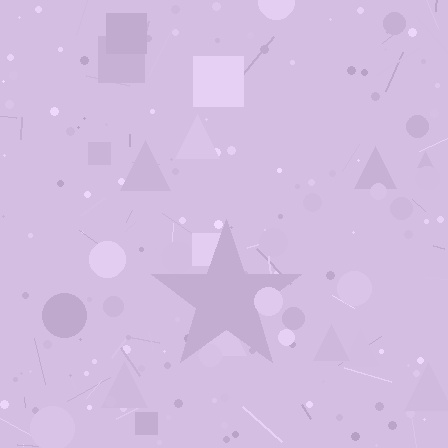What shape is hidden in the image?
A star is hidden in the image.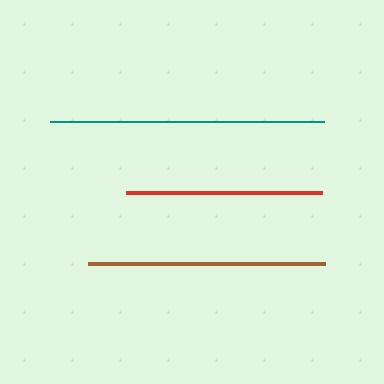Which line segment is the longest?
The teal line is the longest at approximately 274 pixels.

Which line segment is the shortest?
The red line is the shortest at approximately 195 pixels.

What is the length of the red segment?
The red segment is approximately 195 pixels long.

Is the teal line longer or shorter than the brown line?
The teal line is longer than the brown line.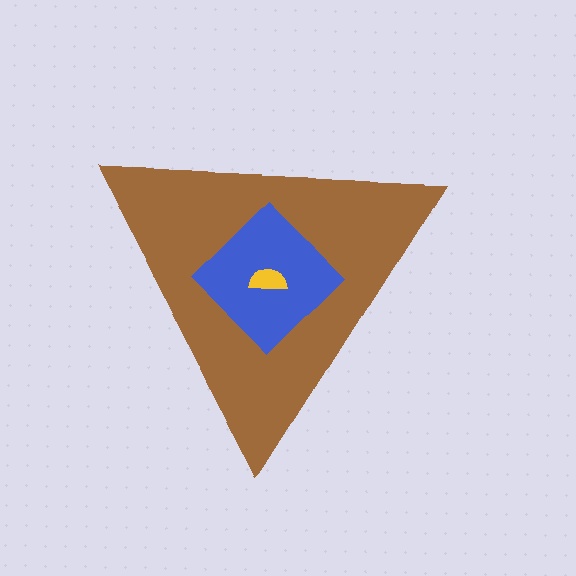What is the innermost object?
The yellow semicircle.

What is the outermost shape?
The brown triangle.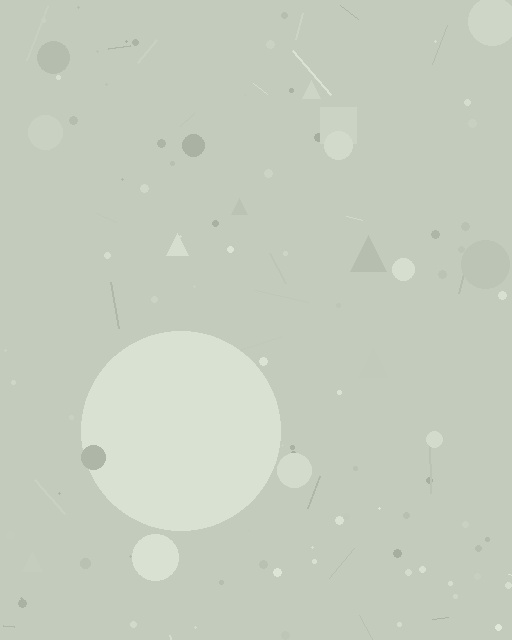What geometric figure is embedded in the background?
A circle is embedded in the background.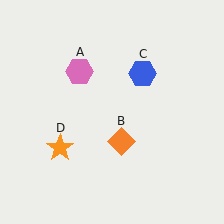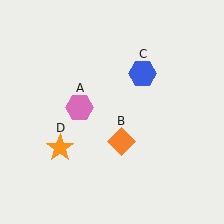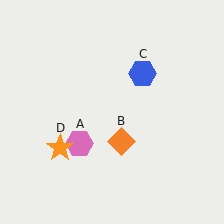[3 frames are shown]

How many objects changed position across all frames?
1 object changed position: pink hexagon (object A).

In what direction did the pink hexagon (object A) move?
The pink hexagon (object A) moved down.